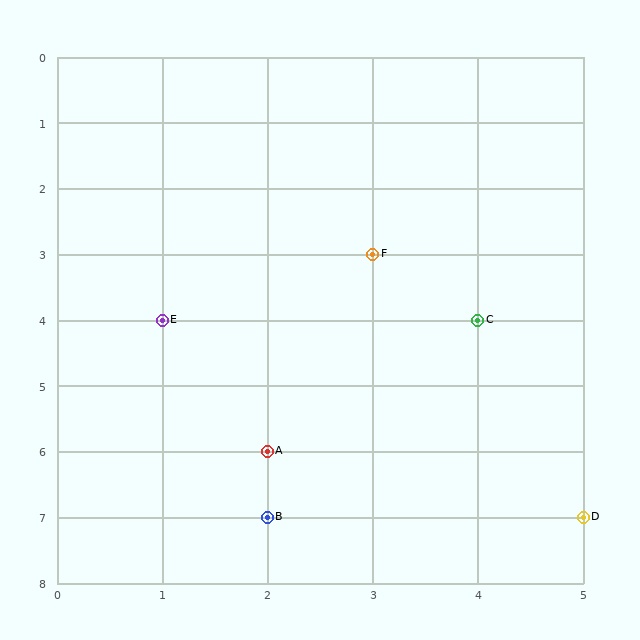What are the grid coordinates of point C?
Point C is at grid coordinates (4, 4).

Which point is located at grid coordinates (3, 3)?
Point F is at (3, 3).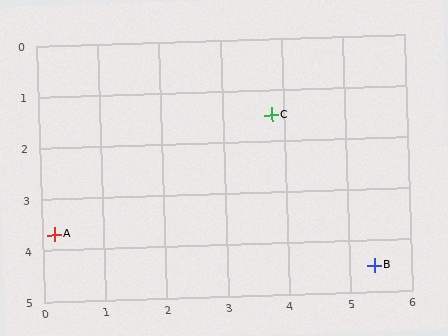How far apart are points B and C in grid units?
Points B and C are about 3.4 grid units apart.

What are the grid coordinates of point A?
Point A is at approximately (0.2, 3.7).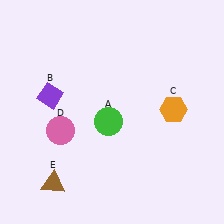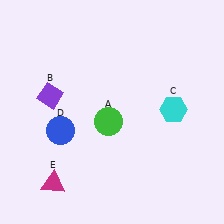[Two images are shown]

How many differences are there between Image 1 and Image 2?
There are 3 differences between the two images.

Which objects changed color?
C changed from orange to cyan. D changed from pink to blue. E changed from brown to magenta.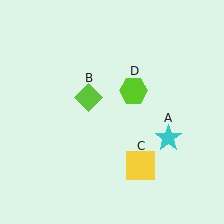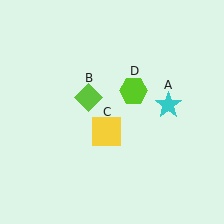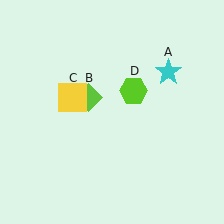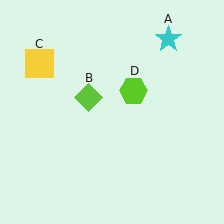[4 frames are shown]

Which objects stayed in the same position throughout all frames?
Lime diamond (object B) and lime hexagon (object D) remained stationary.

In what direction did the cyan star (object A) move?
The cyan star (object A) moved up.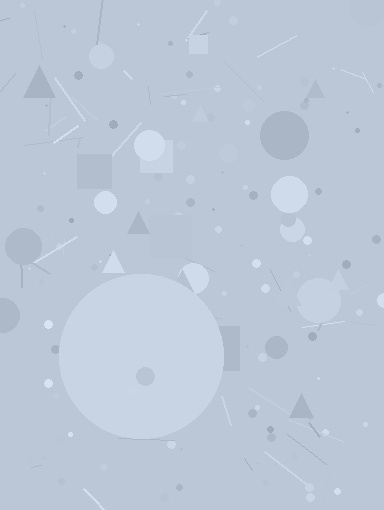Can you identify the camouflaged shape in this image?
The camouflaged shape is a circle.